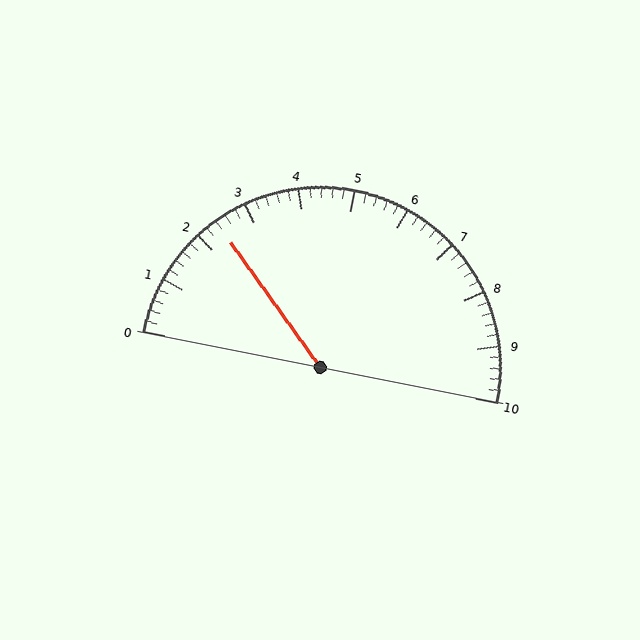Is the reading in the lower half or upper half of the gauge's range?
The reading is in the lower half of the range (0 to 10).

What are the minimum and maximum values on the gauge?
The gauge ranges from 0 to 10.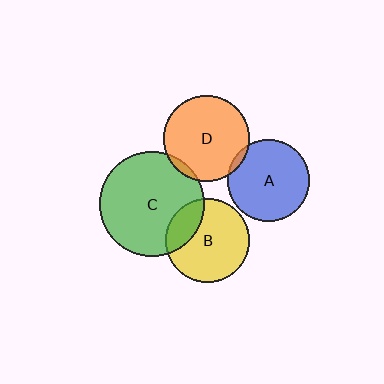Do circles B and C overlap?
Yes.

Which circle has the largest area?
Circle C (green).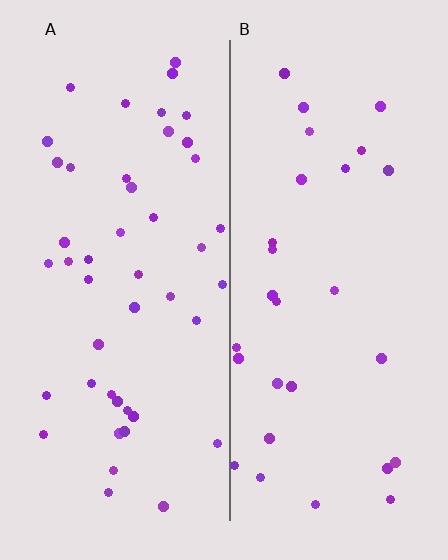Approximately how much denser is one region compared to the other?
Approximately 1.6× — region A over region B.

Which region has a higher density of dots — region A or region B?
A (the left).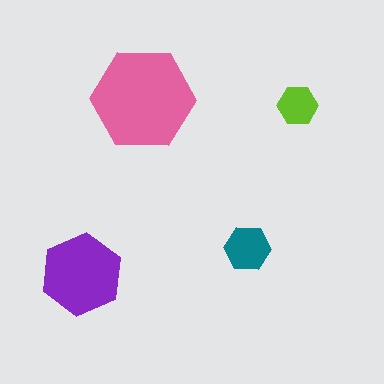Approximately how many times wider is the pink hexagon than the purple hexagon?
About 1.5 times wider.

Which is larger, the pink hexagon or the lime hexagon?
The pink one.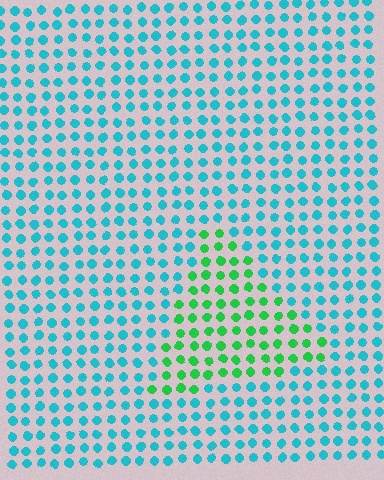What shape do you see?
I see a triangle.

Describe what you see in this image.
The image is filled with small cyan elements in a uniform arrangement. A triangle-shaped region is visible where the elements are tinted to a slightly different hue, forming a subtle color boundary.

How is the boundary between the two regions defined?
The boundary is defined purely by a slight shift in hue (about 52 degrees). Spacing, size, and orientation are identical on both sides.